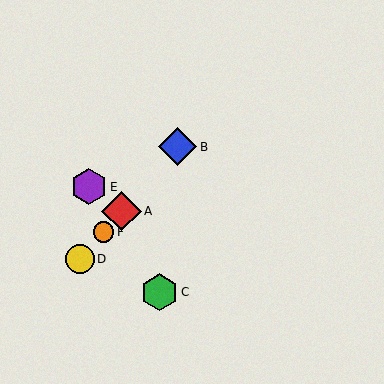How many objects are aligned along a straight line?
4 objects (A, B, D, F) are aligned along a straight line.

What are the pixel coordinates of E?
Object E is at (89, 187).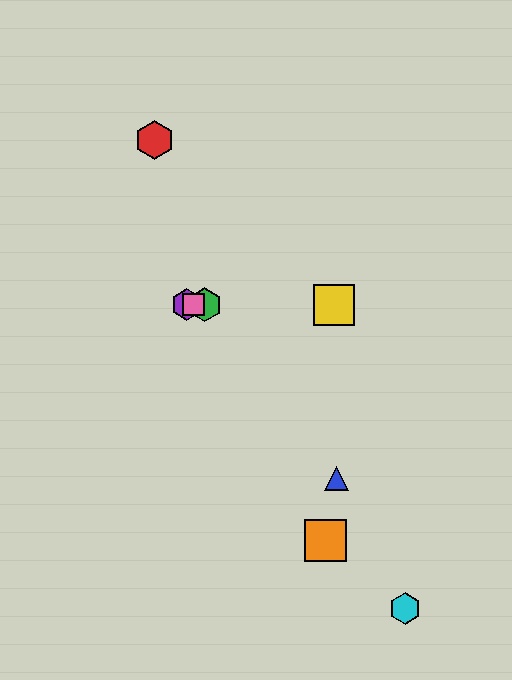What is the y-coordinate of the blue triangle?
The blue triangle is at y≈478.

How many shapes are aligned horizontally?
4 shapes (the green hexagon, the yellow square, the purple hexagon, the pink square) are aligned horizontally.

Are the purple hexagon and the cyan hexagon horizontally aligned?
No, the purple hexagon is at y≈305 and the cyan hexagon is at y≈608.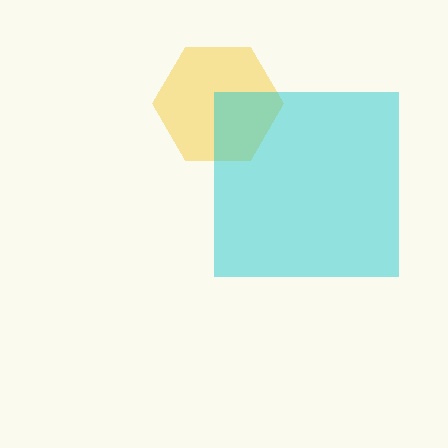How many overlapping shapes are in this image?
There are 2 overlapping shapes in the image.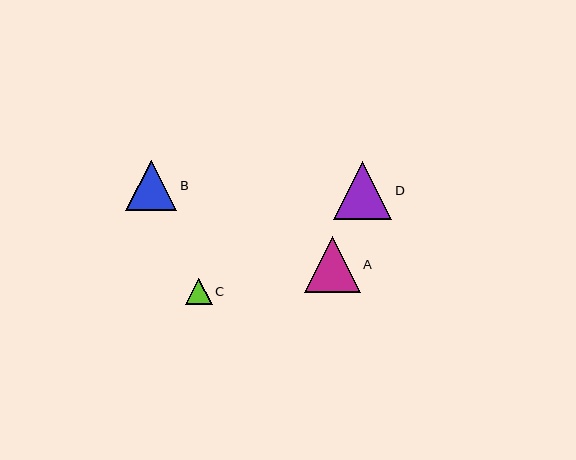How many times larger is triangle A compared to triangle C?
Triangle A is approximately 2.1 times the size of triangle C.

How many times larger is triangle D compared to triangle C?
Triangle D is approximately 2.2 times the size of triangle C.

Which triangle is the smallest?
Triangle C is the smallest with a size of approximately 26 pixels.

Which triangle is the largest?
Triangle D is the largest with a size of approximately 58 pixels.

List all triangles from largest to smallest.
From largest to smallest: D, A, B, C.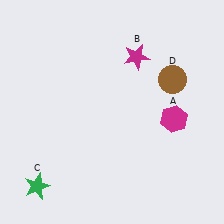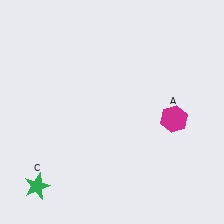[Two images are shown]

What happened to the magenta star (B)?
The magenta star (B) was removed in Image 2. It was in the top-right area of Image 1.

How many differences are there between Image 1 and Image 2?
There are 2 differences between the two images.